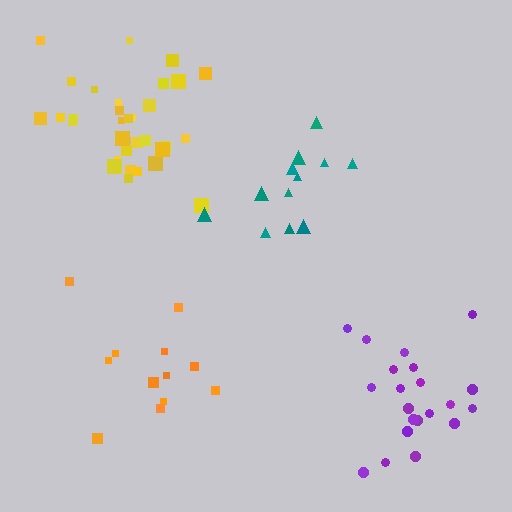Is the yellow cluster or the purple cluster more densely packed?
Yellow.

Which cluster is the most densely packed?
Yellow.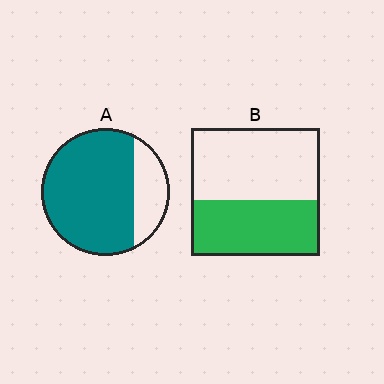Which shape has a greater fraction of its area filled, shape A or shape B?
Shape A.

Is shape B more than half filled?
No.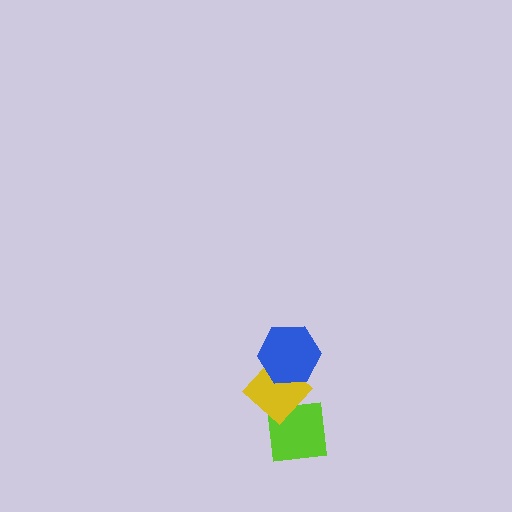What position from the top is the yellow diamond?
The yellow diamond is 2nd from the top.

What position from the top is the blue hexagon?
The blue hexagon is 1st from the top.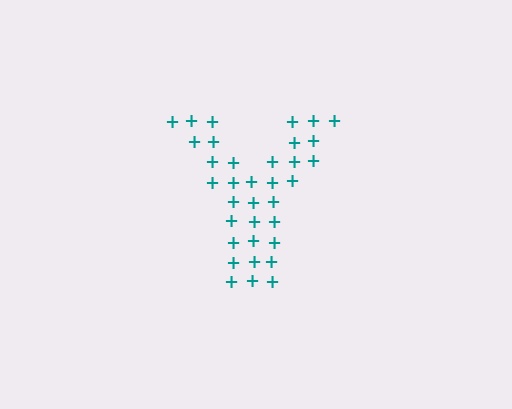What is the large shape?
The large shape is the letter Y.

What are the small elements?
The small elements are plus signs.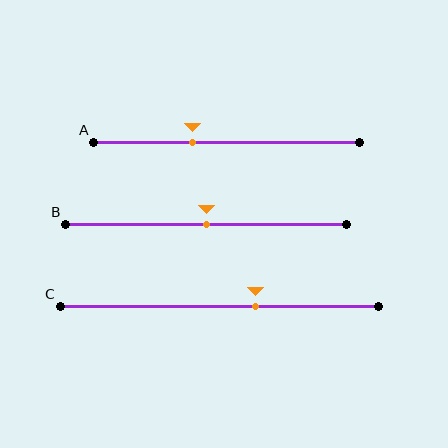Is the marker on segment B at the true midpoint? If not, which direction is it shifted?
Yes, the marker on segment B is at the true midpoint.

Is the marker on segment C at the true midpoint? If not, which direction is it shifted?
No, the marker on segment C is shifted to the right by about 11% of the segment length.